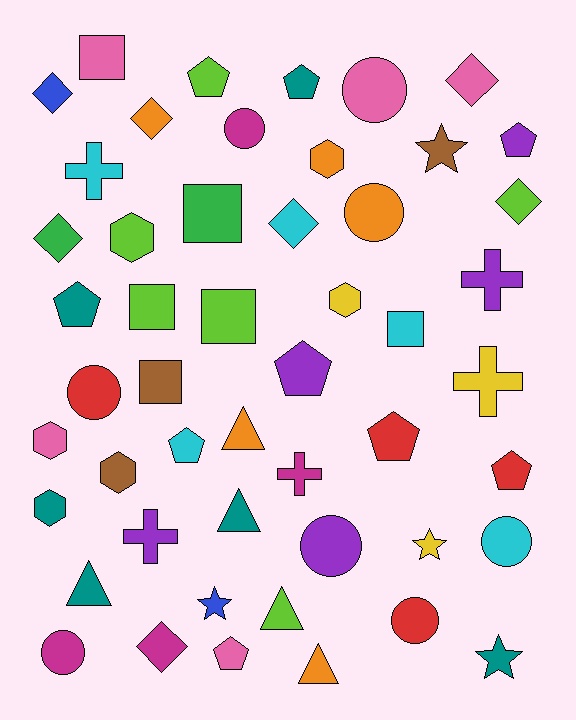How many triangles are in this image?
There are 5 triangles.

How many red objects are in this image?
There are 4 red objects.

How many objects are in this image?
There are 50 objects.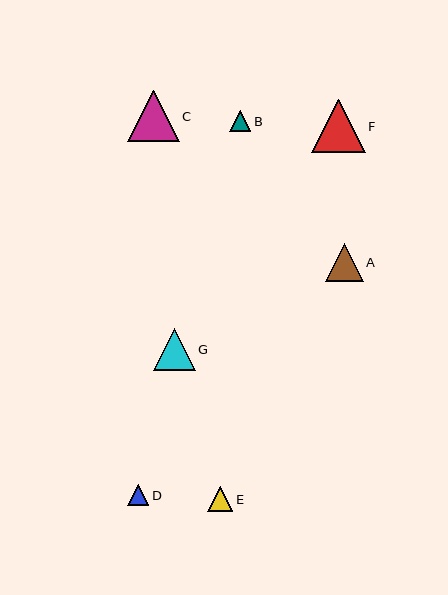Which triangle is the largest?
Triangle F is the largest with a size of approximately 53 pixels.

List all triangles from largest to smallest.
From largest to smallest: F, C, G, A, E, B, D.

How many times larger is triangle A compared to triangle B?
Triangle A is approximately 1.8 times the size of triangle B.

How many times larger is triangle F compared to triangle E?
Triangle F is approximately 2.1 times the size of triangle E.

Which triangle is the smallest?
Triangle D is the smallest with a size of approximately 21 pixels.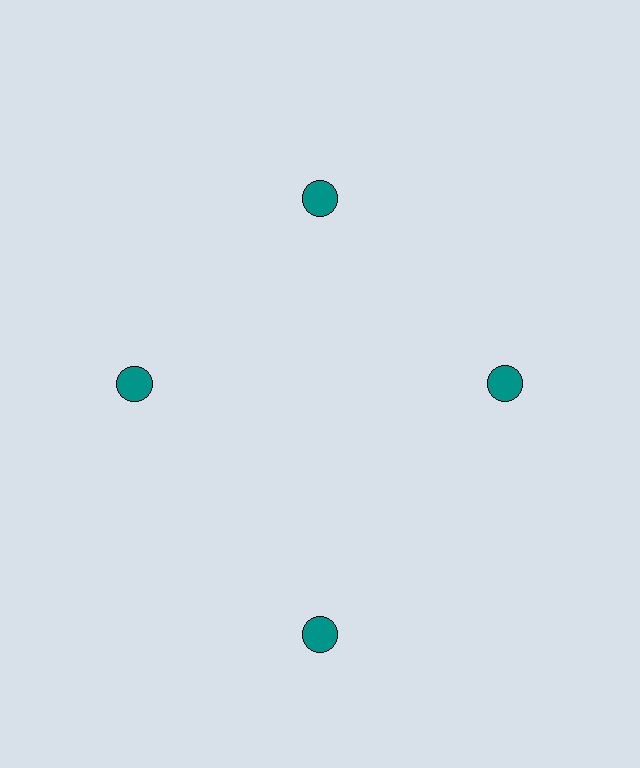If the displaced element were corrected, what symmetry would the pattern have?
It would have 4-fold rotational symmetry — the pattern would map onto itself every 90 degrees.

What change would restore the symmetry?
The symmetry would be restored by moving it inward, back onto the ring so that all 4 circles sit at equal angles and equal distance from the center.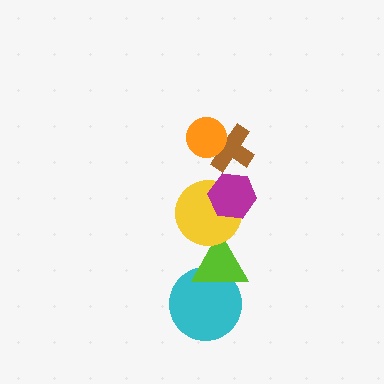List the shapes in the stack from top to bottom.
From top to bottom: the orange circle, the brown cross, the magenta hexagon, the yellow circle, the lime triangle, the cyan circle.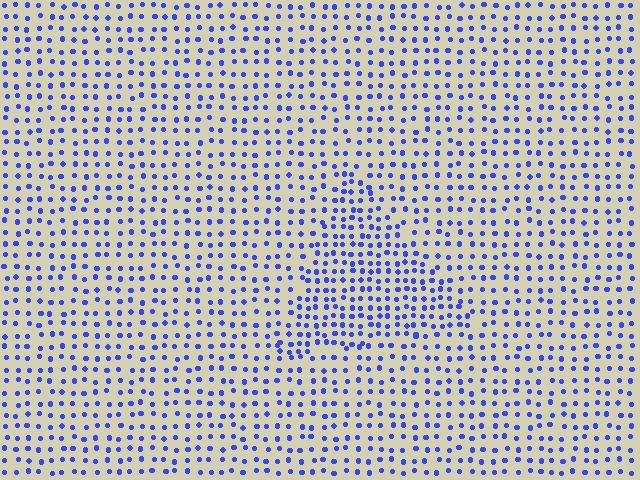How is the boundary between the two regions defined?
The boundary is defined by a change in element density (approximately 1.6x ratio). All elements are the same color, size, and shape.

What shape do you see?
I see a triangle.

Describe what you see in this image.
The image contains small blue elements arranged at two different densities. A triangle-shaped region is visible where the elements are more densely packed than the surrounding area.